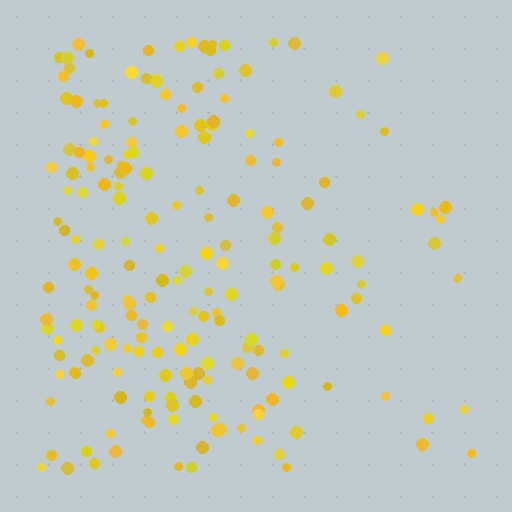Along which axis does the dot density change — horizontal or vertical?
Horizontal.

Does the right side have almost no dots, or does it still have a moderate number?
Still a moderate number, just noticeably fewer than the left.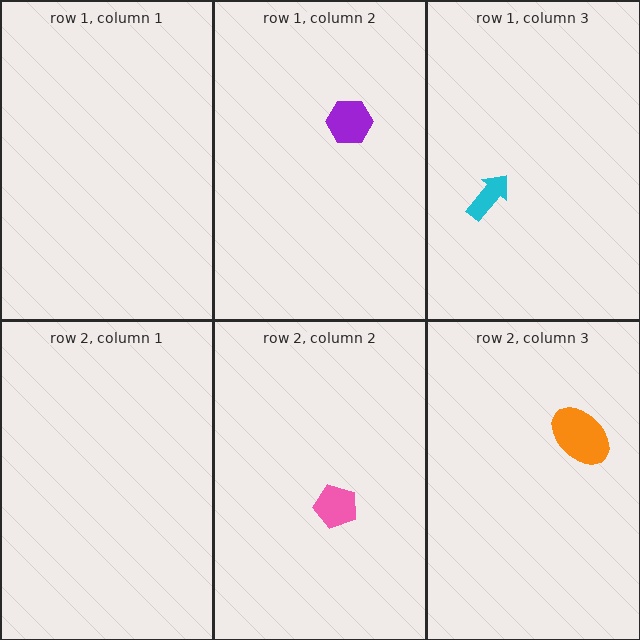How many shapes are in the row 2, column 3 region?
1.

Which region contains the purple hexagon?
The row 1, column 2 region.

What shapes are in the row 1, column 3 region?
The cyan arrow.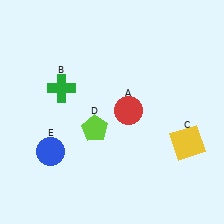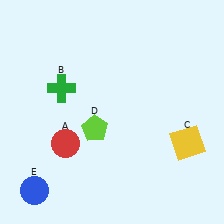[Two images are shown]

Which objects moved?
The objects that moved are: the red circle (A), the blue circle (E).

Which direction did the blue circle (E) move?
The blue circle (E) moved down.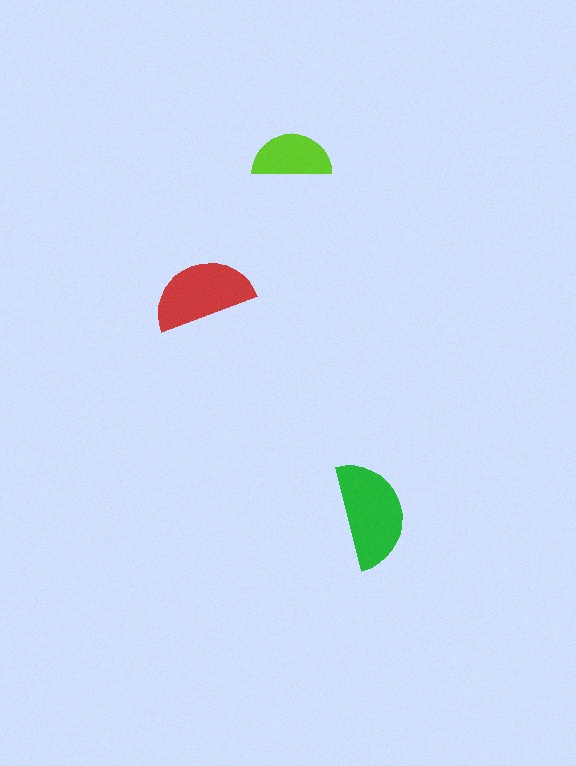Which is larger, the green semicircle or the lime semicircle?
The green one.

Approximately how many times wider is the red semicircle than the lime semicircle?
About 1.5 times wider.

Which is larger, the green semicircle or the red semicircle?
The green one.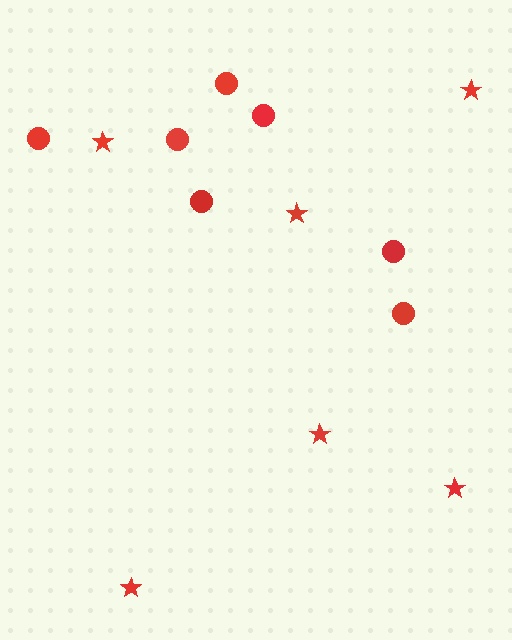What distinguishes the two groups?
There are 2 groups: one group of stars (6) and one group of circles (7).